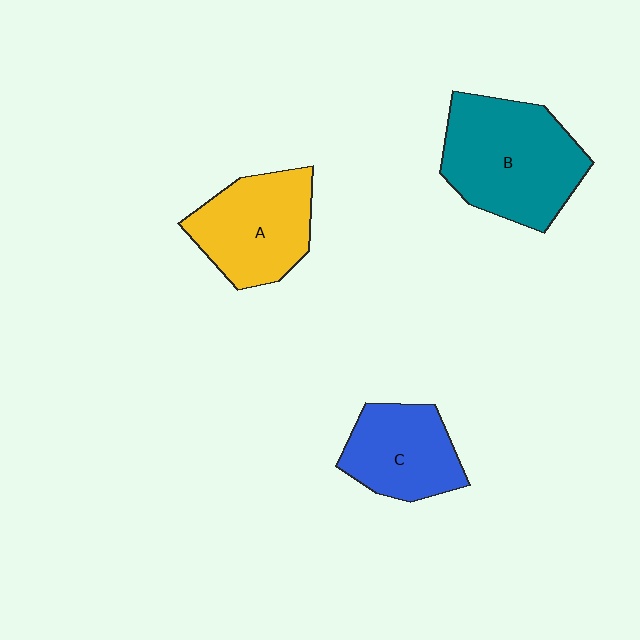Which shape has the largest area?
Shape B (teal).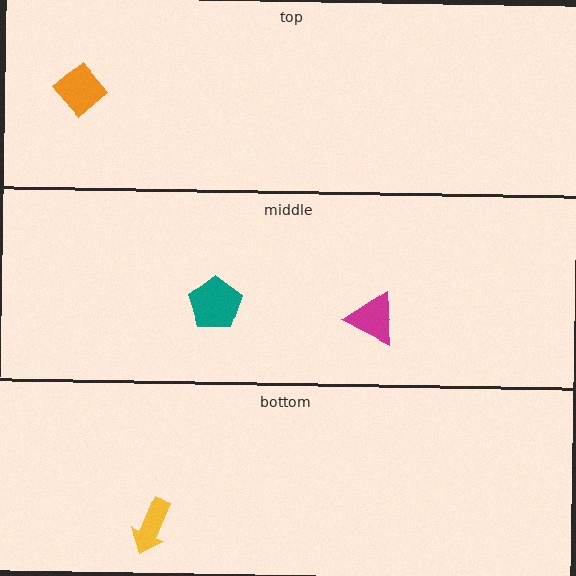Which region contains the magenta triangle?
The middle region.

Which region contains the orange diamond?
The top region.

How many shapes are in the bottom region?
1.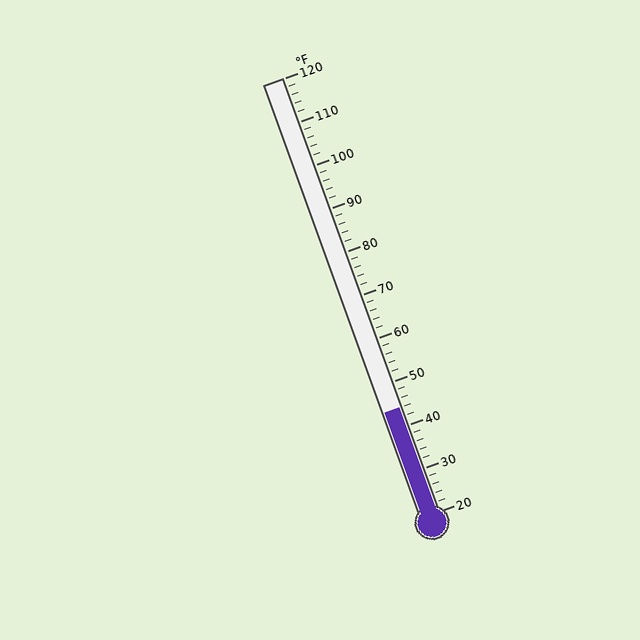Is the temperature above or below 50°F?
The temperature is below 50°F.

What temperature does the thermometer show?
The thermometer shows approximately 44°F.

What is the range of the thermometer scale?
The thermometer scale ranges from 20°F to 120°F.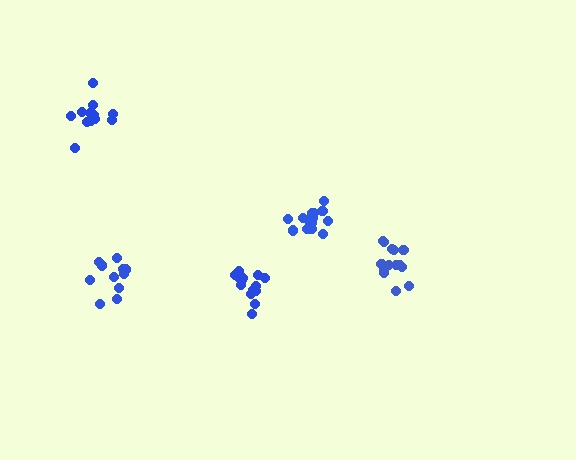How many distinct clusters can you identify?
There are 5 distinct clusters.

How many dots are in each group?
Group 1: 15 dots, Group 2: 13 dots, Group 3: 11 dots, Group 4: 14 dots, Group 5: 14 dots (67 total).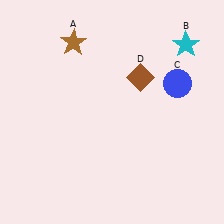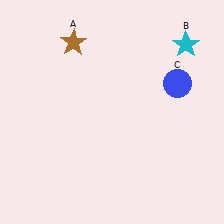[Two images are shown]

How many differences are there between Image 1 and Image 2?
There is 1 difference between the two images.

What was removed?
The brown diamond (D) was removed in Image 2.